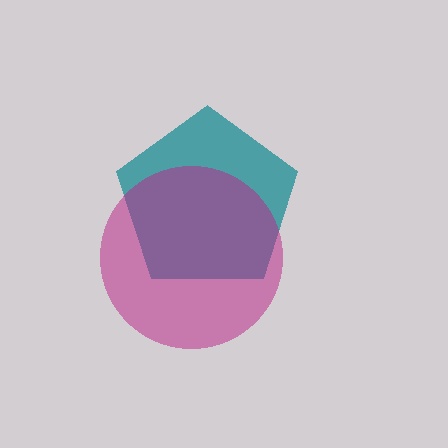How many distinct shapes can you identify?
There are 2 distinct shapes: a teal pentagon, a magenta circle.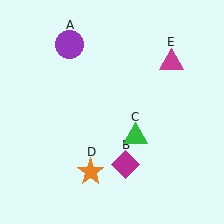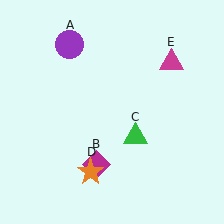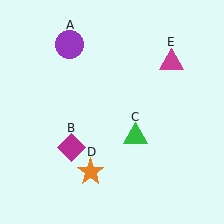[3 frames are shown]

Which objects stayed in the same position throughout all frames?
Purple circle (object A) and green triangle (object C) and orange star (object D) and magenta triangle (object E) remained stationary.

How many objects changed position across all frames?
1 object changed position: magenta diamond (object B).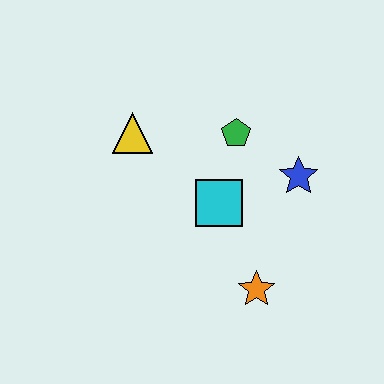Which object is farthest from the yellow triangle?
The orange star is farthest from the yellow triangle.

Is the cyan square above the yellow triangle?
No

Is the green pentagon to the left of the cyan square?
No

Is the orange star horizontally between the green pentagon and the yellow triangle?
No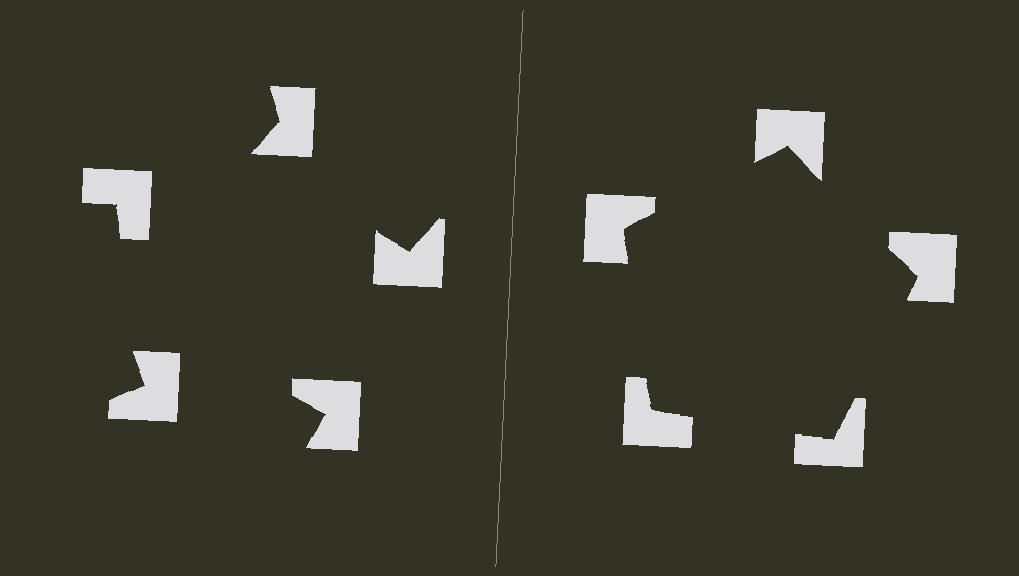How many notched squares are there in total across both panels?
10 — 5 on each side.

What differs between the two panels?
The notched squares are positioned identically on both sides; only the wedge orientations differ. On the right they align to a pentagon; on the left they are misaligned.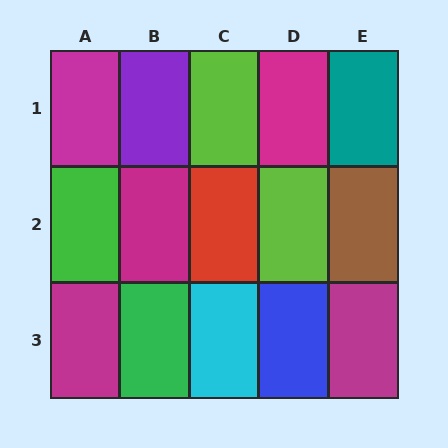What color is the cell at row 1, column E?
Teal.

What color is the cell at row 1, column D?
Magenta.